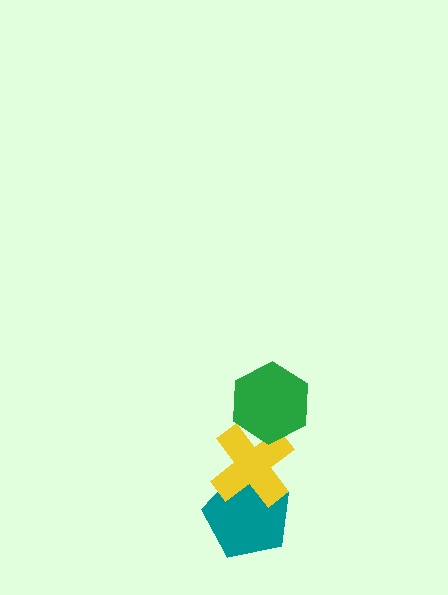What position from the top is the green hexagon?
The green hexagon is 1st from the top.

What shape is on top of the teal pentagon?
The yellow cross is on top of the teal pentagon.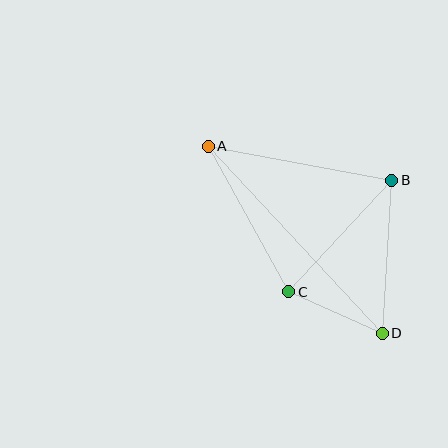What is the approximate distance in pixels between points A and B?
The distance between A and B is approximately 187 pixels.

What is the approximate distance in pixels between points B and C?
The distance between B and C is approximately 152 pixels.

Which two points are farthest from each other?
Points A and D are farthest from each other.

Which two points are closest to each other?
Points C and D are closest to each other.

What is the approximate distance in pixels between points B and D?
The distance between B and D is approximately 154 pixels.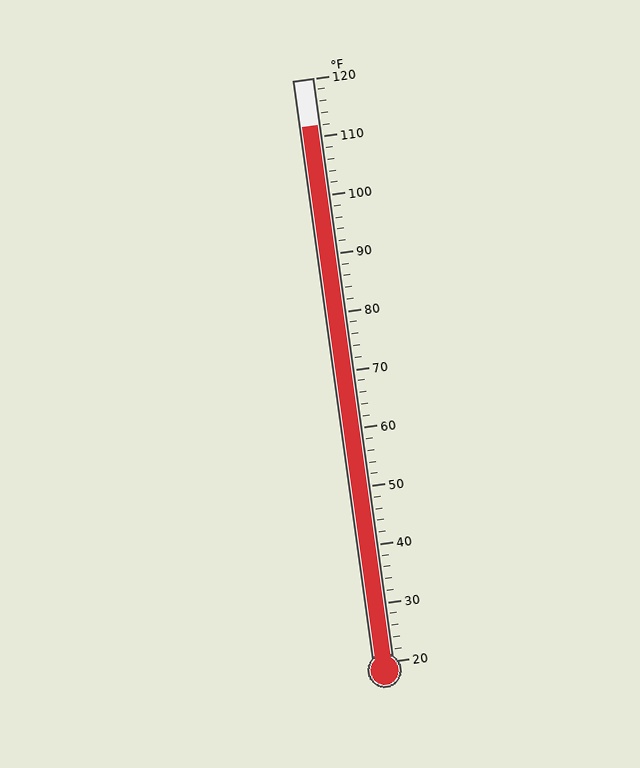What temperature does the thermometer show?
The thermometer shows approximately 112°F.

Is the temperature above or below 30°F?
The temperature is above 30°F.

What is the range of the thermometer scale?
The thermometer scale ranges from 20°F to 120°F.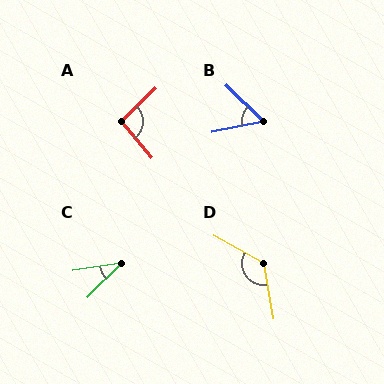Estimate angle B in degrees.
Approximately 56 degrees.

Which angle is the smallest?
C, at approximately 36 degrees.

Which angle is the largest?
D, at approximately 128 degrees.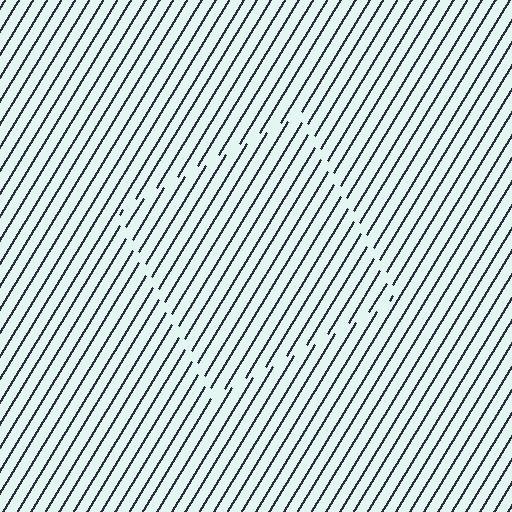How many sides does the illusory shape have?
4 sides — the line-ends trace a square.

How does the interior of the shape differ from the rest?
The interior of the shape contains the same grating, shifted by half a period — the contour is defined by the phase discontinuity where line-ends from the inner and outer gratings abut.